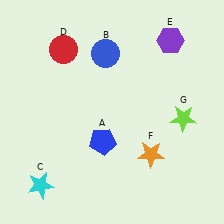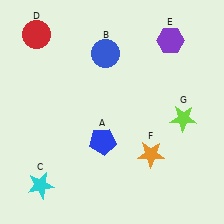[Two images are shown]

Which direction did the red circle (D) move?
The red circle (D) moved left.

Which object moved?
The red circle (D) moved left.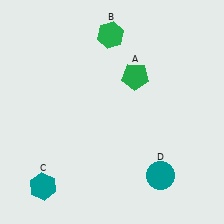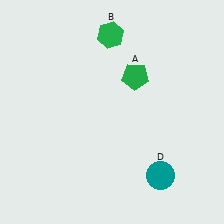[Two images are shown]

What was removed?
The teal hexagon (C) was removed in Image 2.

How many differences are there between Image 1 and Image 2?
There is 1 difference between the two images.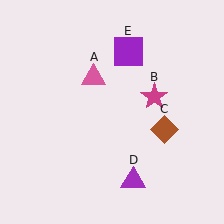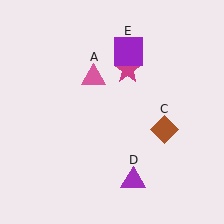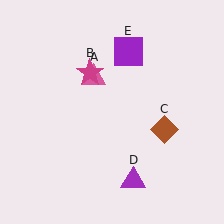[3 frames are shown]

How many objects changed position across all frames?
1 object changed position: magenta star (object B).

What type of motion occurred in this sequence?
The magenta star (object B) rotated counterclockwise around the center of the scene.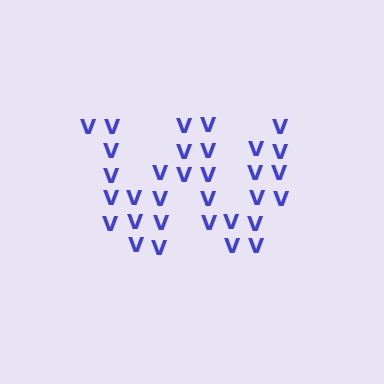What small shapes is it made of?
It is made of small letter V's.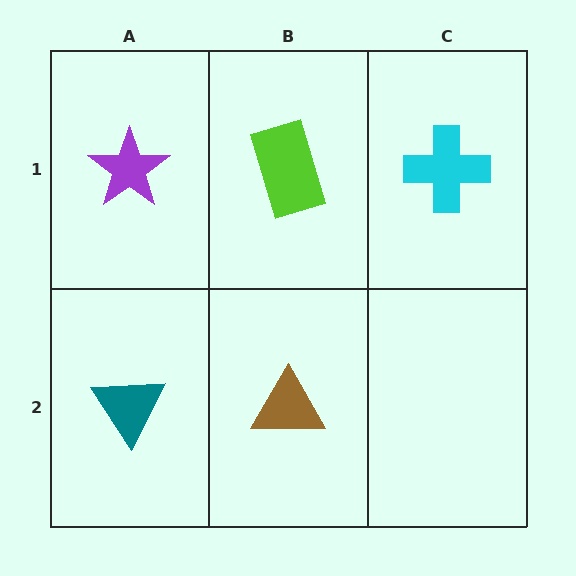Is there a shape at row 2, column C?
No, that cell is empty.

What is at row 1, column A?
A purple star.